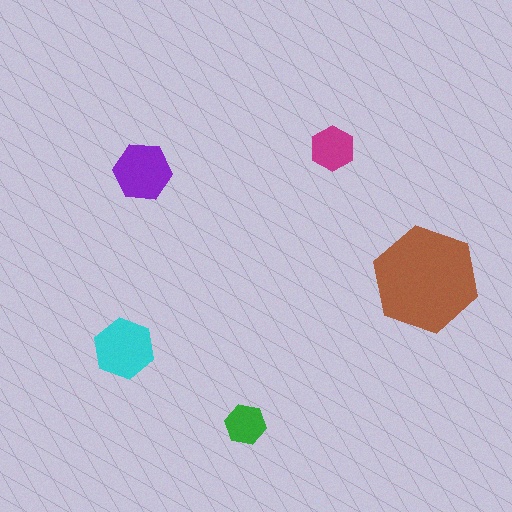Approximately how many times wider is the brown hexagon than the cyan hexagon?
About 1.5 times wider.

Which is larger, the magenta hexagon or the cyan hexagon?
The cyan one.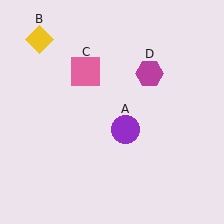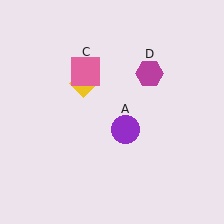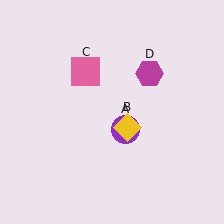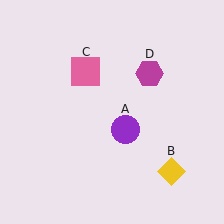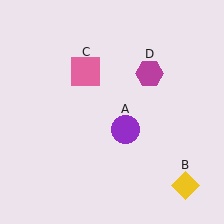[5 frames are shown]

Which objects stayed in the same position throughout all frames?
Purple circle (object A) and pink square (object C) and magenta hexagon (object D) remained stationary.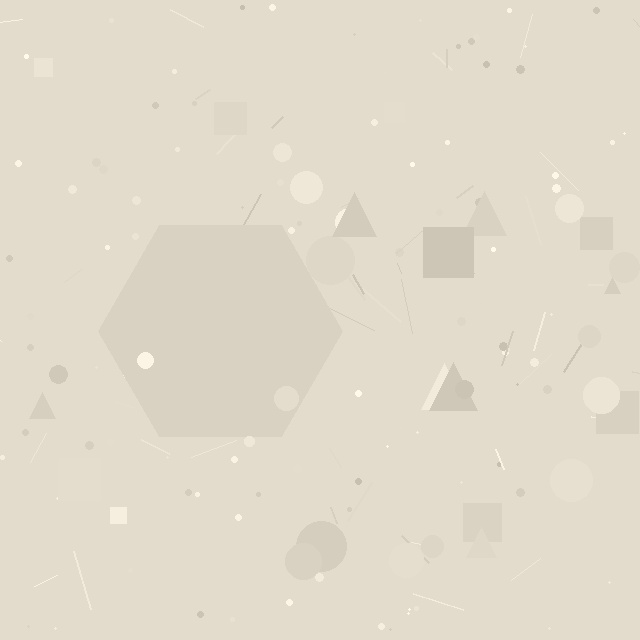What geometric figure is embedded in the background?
A hexagon is embedded in the background.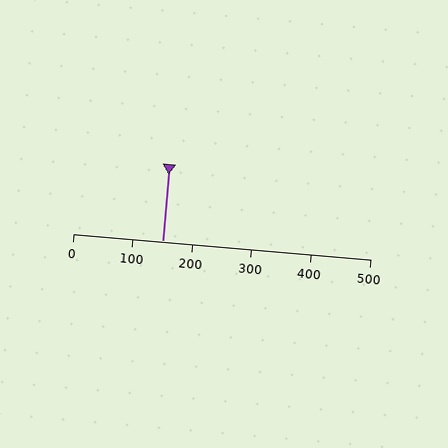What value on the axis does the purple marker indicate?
The marker indicates approximately 150.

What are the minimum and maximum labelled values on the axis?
The axis runs from 0 to 500.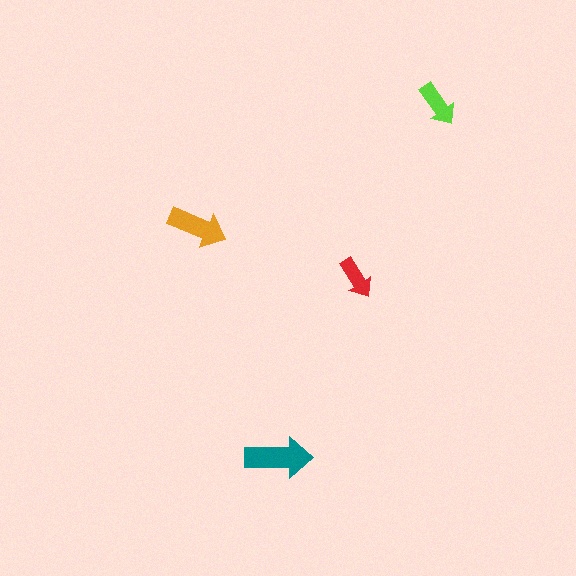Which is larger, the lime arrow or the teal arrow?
The teal one.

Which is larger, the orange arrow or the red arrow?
The orange one.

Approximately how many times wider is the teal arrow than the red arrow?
About 1.5 times wider.